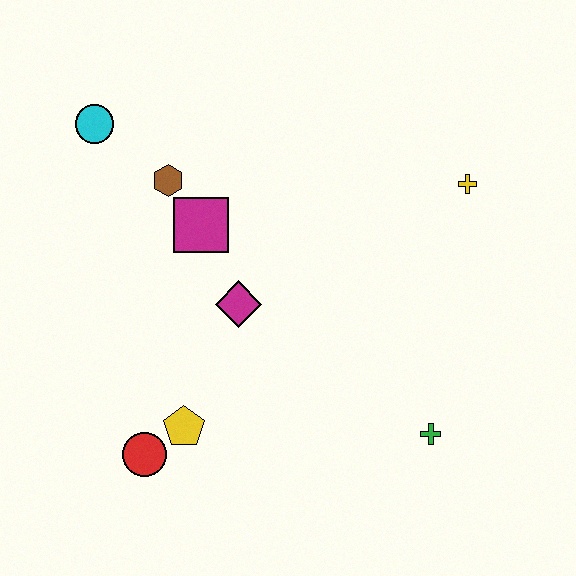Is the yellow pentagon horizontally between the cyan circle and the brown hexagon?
No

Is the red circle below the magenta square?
Yes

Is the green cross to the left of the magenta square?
No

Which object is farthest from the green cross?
The cyan circle is farthest from the green cross.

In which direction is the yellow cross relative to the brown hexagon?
The yellow cross is to the right of the brown hexagon.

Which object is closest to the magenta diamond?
The magenta square is closest to the magenta diamond.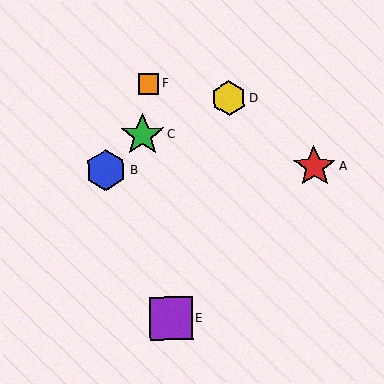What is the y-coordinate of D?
Object D is at y≈98.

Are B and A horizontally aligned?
Yes, both are at y≈170.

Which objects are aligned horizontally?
Objects A, B are aligned horizontally.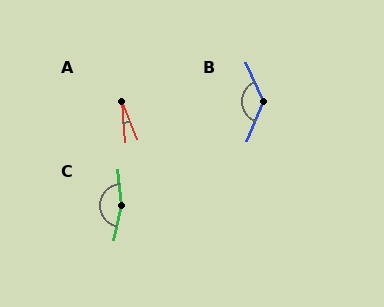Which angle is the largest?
C, at approximately 162 degrees.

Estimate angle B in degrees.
Approximately 134 degrees.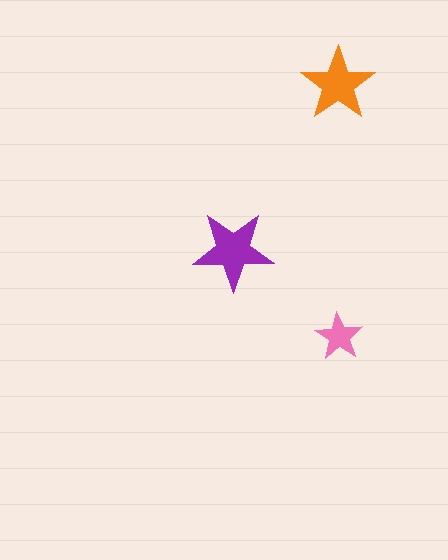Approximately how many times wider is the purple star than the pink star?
About 1.5 times wider.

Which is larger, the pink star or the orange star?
The orange one.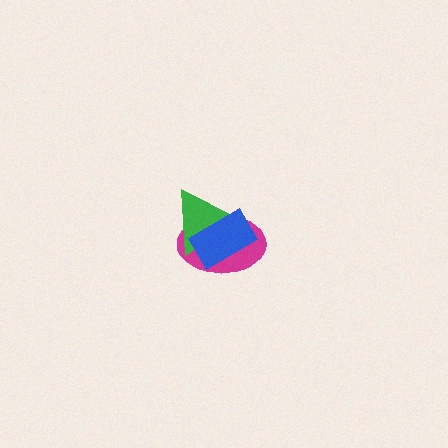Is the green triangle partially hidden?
Yes, it is partially covered by another shape.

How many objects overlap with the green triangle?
2 objects overlap with the green triangle.